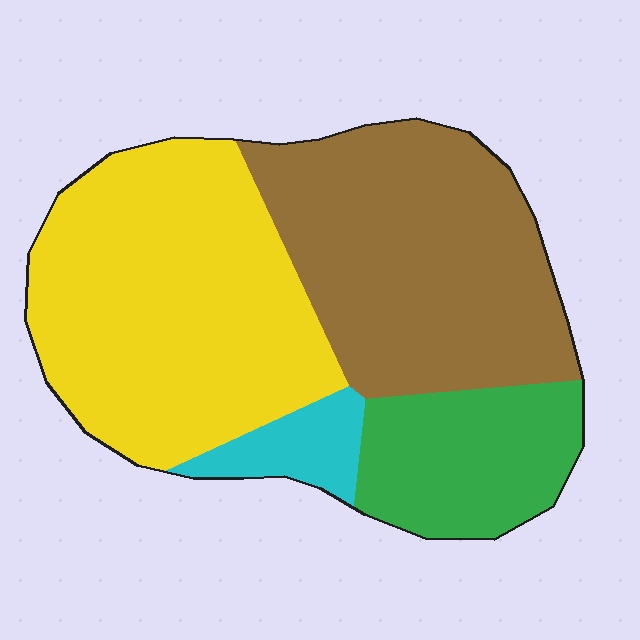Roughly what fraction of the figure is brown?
Brown covers about 35% of the figure.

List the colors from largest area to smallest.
From largest to smallest: yellow, brown, green, cyan.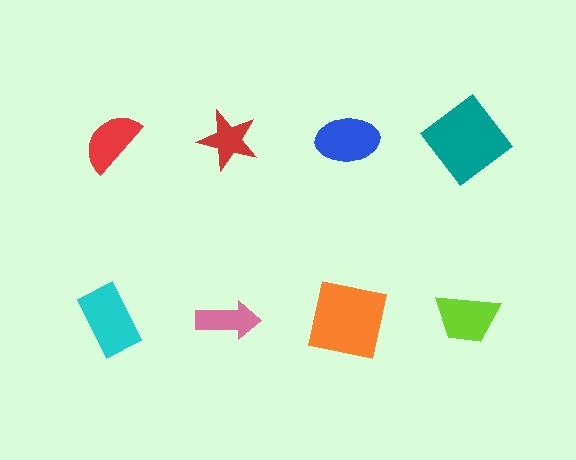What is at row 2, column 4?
A lime trapezoid.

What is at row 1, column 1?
A red semicircle.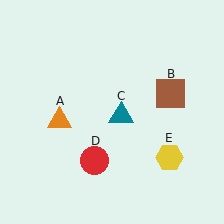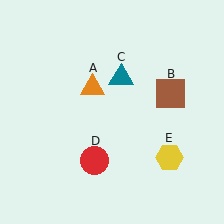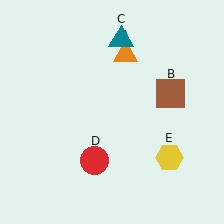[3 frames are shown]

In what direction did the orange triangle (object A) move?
The orange triangle (object A) moved up and to the right.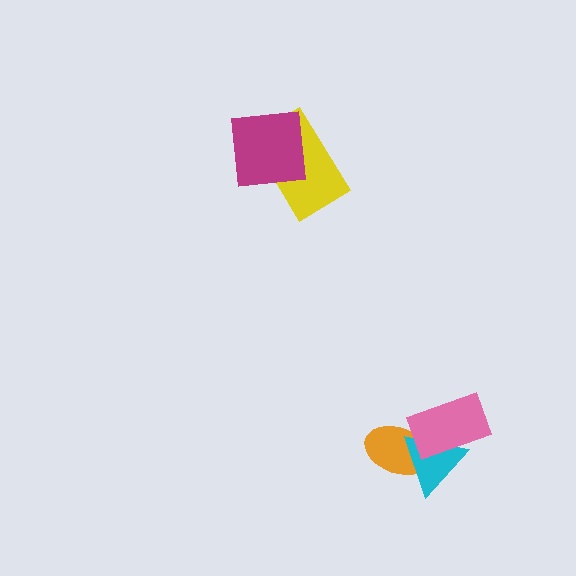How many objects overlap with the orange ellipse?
2 objects overlap with the orange ellipse.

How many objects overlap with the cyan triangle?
2 objects overlap with the cyan triangle.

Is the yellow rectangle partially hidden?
Yes, it is partially covered by another shape.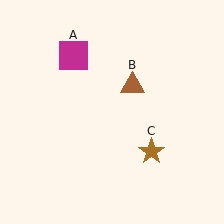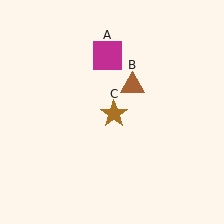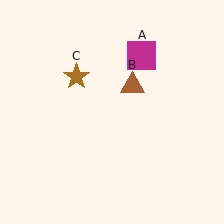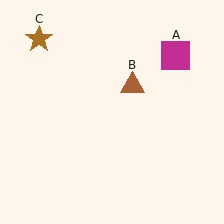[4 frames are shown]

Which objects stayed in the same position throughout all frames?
Brown triangle (object B) remained stationary.